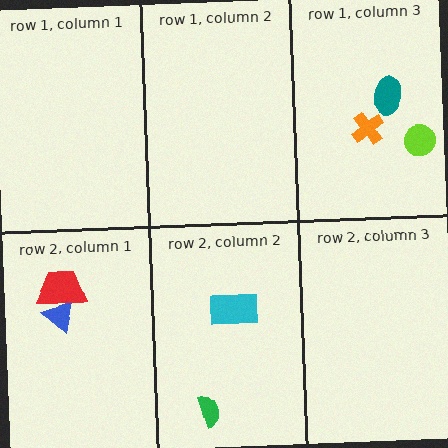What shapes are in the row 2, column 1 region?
The blue triangle, the red trapezoid.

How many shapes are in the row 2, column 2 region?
2.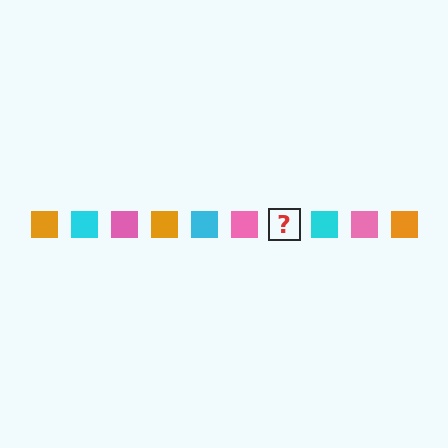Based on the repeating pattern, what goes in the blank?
The blank should be an orange square.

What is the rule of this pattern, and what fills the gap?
The rule is that the pattern cycles through orange, cyan, pink squares. The gap should be filled with an orange square.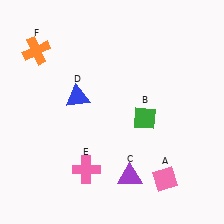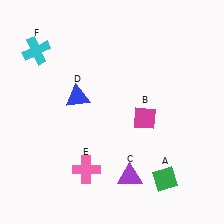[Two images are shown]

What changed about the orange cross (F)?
In Image 1, F is orange. In Image 2, it changed to cyan.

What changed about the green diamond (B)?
In Image 1, B is green. In Image 2, it changed to magenta.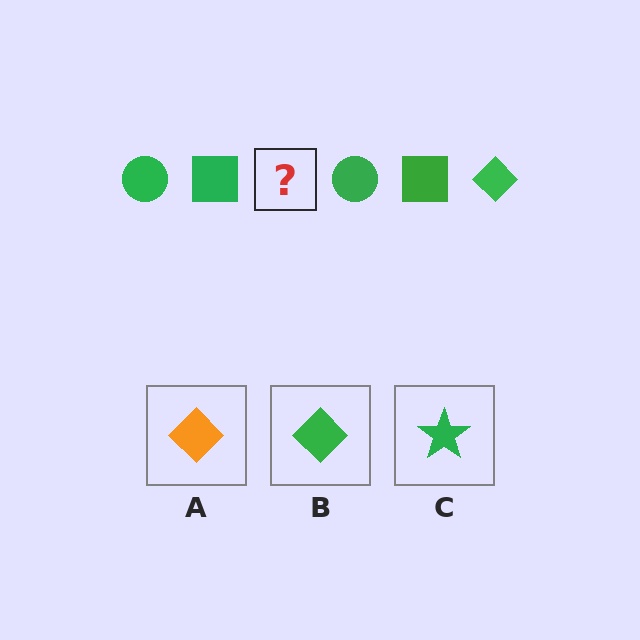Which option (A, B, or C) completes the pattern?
B.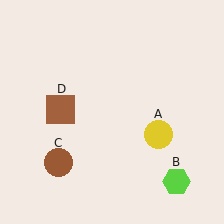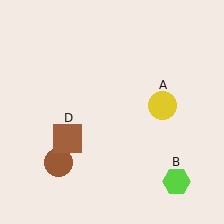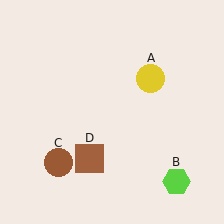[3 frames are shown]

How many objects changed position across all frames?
2 objects changed position: yellow circle (object A), brown square (object D).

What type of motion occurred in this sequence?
The yellow circle (object A), brown square (object D) rotated counterclockwise around the center of the scene.